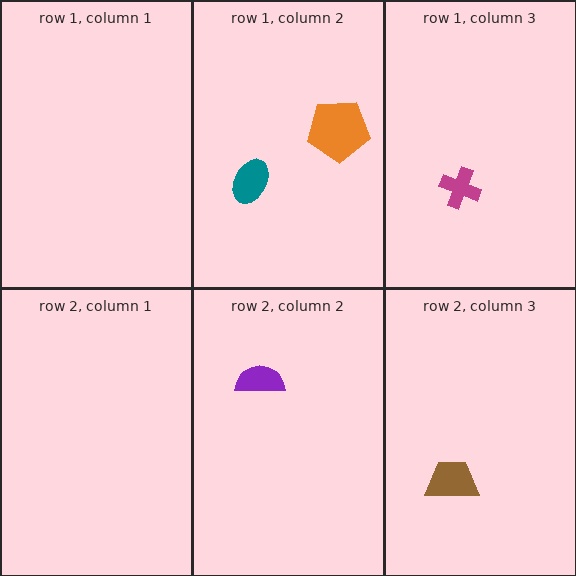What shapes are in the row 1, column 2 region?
The teal ellipse, the orange pentagon.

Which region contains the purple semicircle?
The row 2, column 2 region.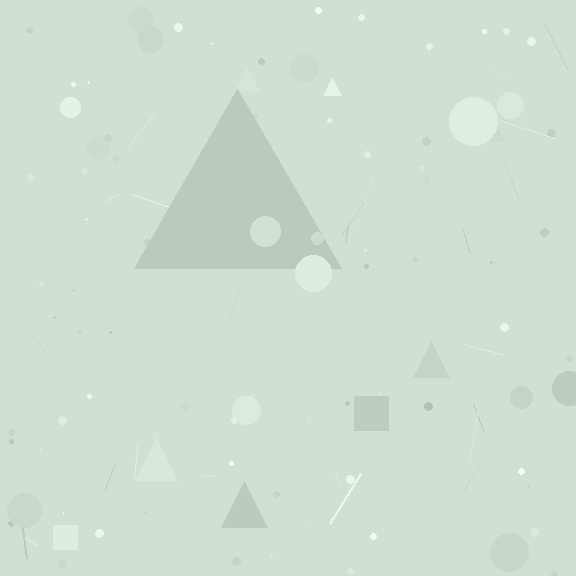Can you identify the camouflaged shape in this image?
The camouflaged shape is a triangle.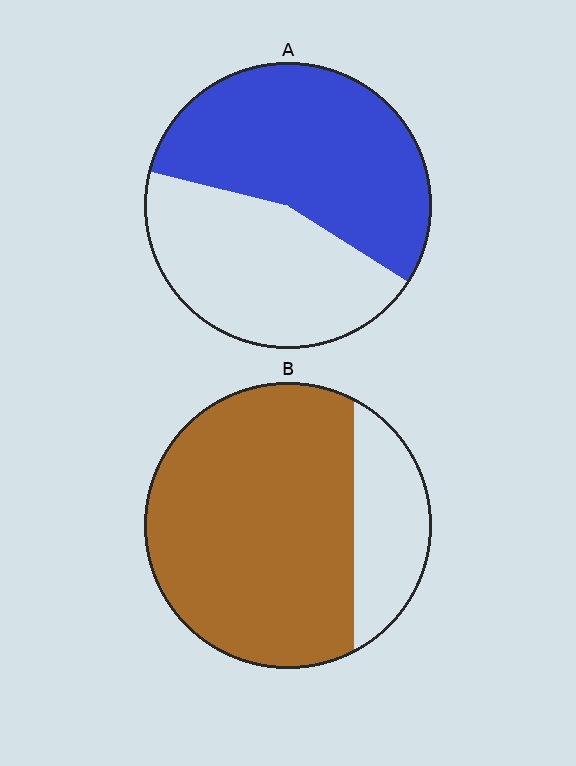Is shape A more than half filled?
Yes.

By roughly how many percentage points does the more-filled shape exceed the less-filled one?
By roughly 25 percentage points (B over A).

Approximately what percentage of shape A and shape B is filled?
A is approximately 55% and B is approximately 80%.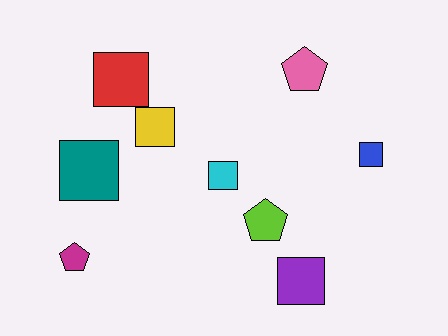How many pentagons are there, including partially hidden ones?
There are 3 pentagons.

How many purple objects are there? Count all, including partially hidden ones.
There is 1 purple object.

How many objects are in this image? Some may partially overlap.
There are 9 objects.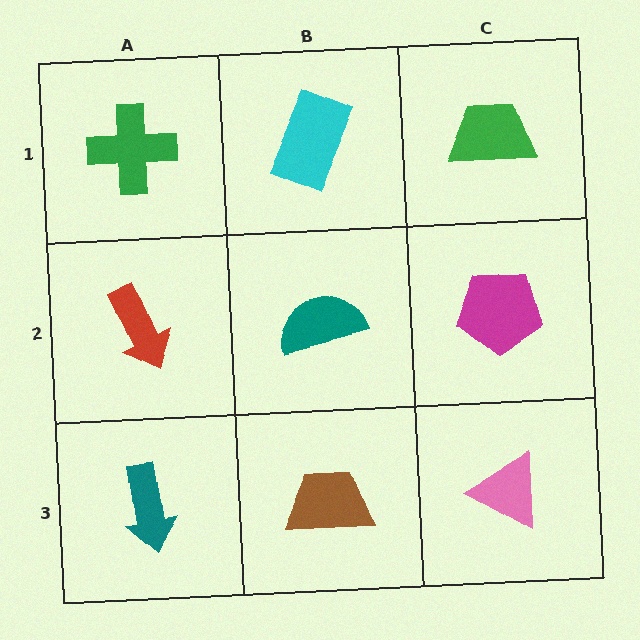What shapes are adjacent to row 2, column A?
A green cross (row 1, column A), a teal arrow (row 3, column A), a teal semicircle (row 2, column B).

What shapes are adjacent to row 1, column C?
A magenta pentagon (row 2, column C), a cyan rectangle (row 1, column B).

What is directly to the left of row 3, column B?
A teal arrow.